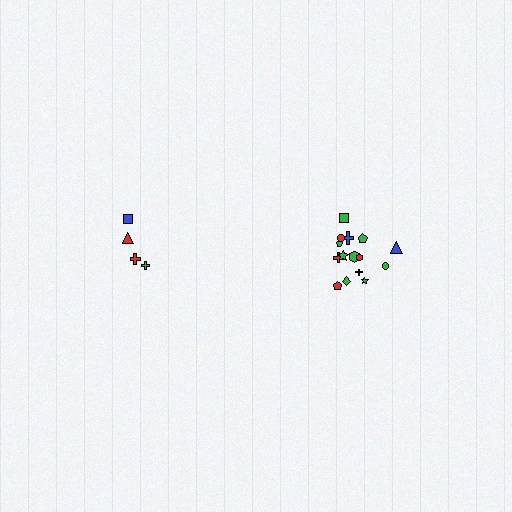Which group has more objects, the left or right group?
The right group.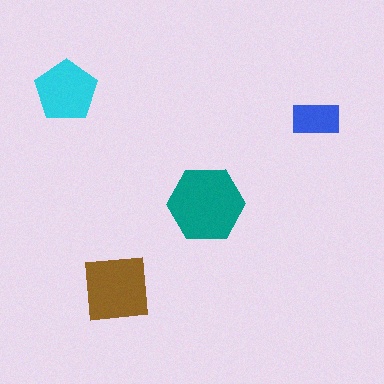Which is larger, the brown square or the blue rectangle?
The brown square.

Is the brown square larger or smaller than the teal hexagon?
Smaller.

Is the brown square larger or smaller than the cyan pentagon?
Larger.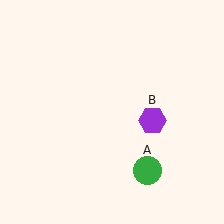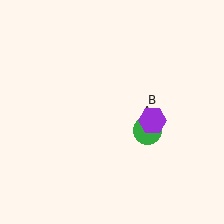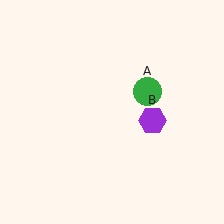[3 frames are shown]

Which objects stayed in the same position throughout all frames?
Purple hexagon (object B) remained stationary.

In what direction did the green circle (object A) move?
The green circle (object A) moved up.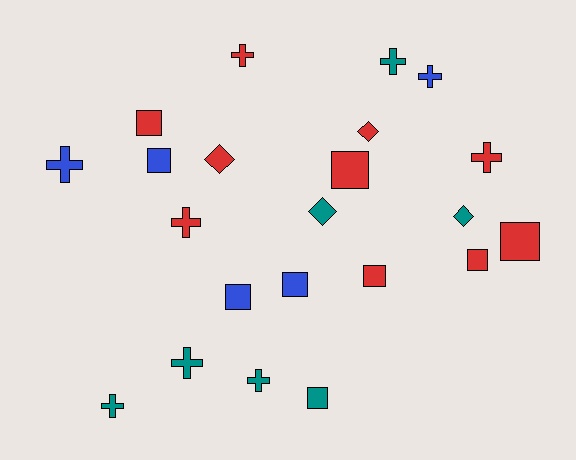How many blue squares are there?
There are 3 blue squares.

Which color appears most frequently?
Red, with 10 objects.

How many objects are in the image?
There are 22 objects.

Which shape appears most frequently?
Cross, with 9 objects.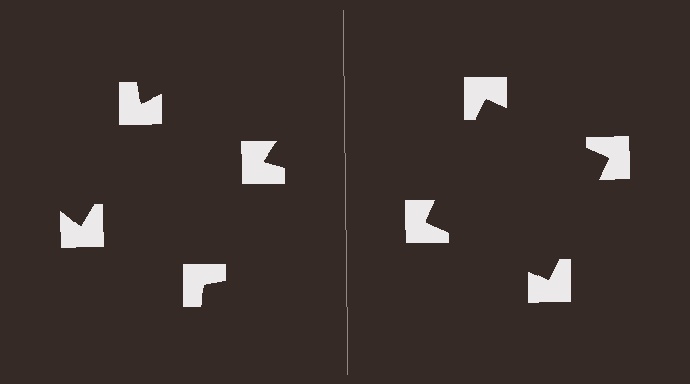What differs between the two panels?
The notched squares are positioned identically on both sides; only the wedge orientations differ. On the right they align to a square; on the left they are misaligned.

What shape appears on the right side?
An illusory square.